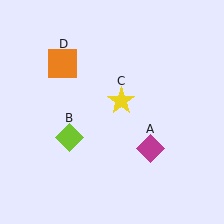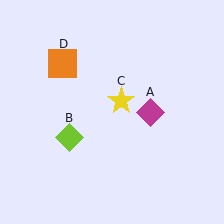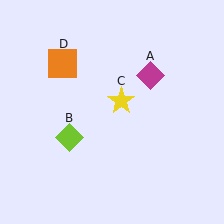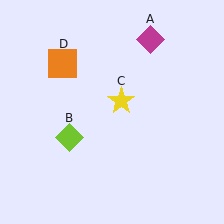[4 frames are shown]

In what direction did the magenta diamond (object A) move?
The magenta diamond (object A) moved up.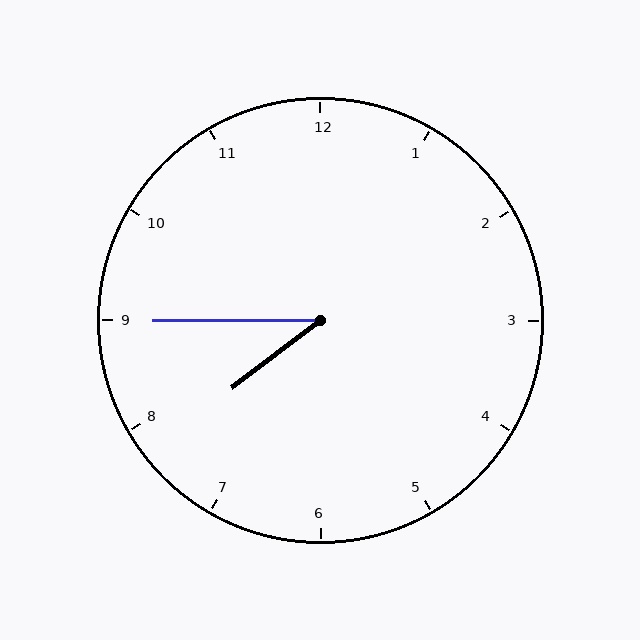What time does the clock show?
7:45.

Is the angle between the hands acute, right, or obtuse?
It is acute.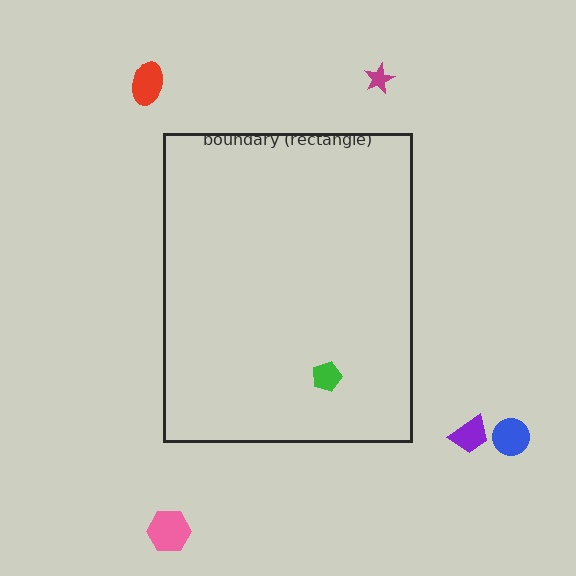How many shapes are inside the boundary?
1 inside, 5 outside.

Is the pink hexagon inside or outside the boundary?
Outside.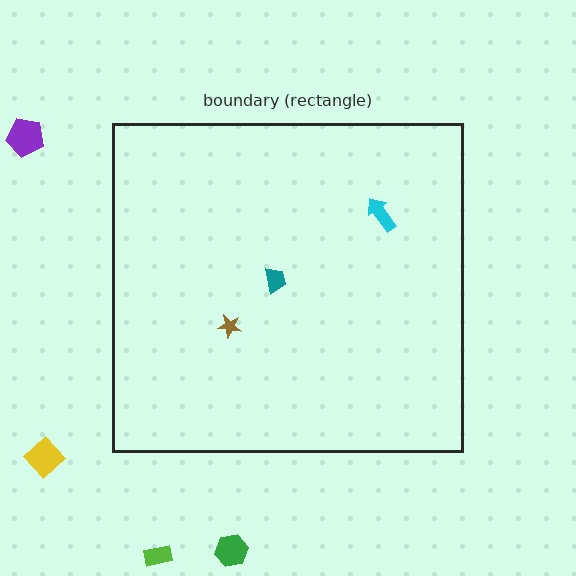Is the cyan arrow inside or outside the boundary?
Inside.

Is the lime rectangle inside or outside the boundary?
Outside.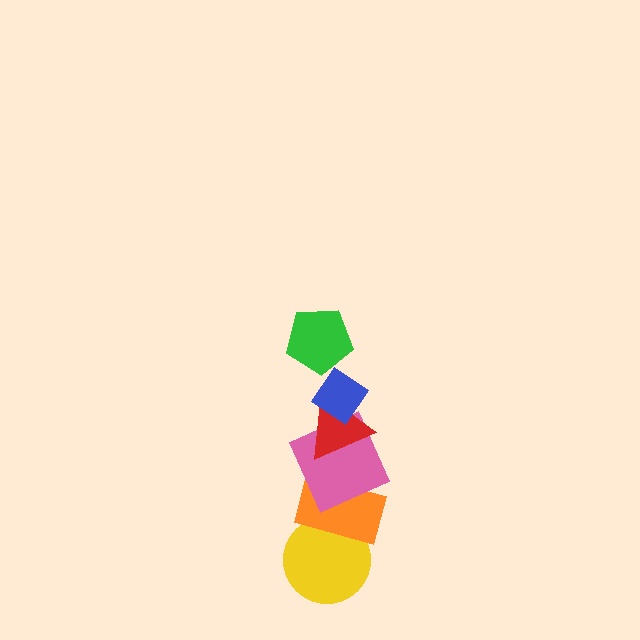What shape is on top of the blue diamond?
The green pentagon is on top of the blue diamond.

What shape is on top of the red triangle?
The blue diamond is on top of the red triangle.